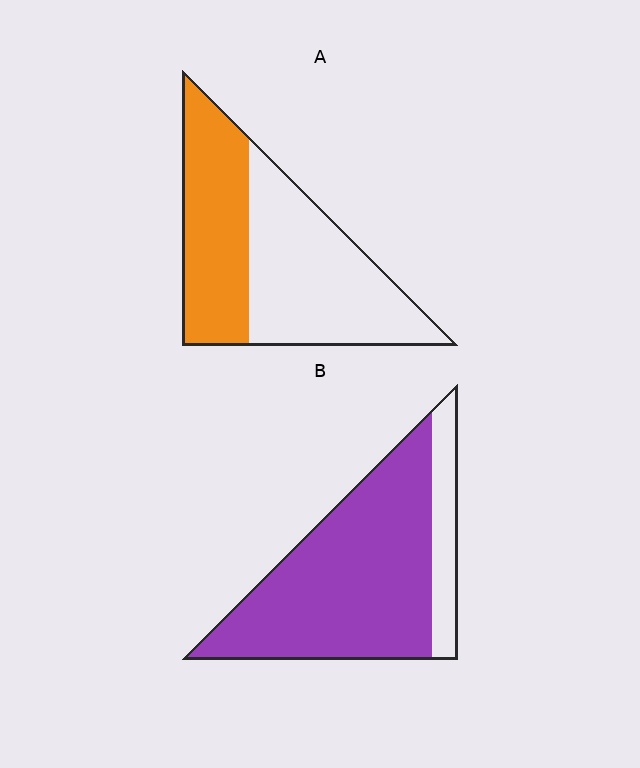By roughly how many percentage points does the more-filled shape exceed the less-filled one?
By roughly 40 percentage points (B over A).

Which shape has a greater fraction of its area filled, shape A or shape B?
Shape B.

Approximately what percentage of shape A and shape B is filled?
A is approximately 45% and B is approximately 80%.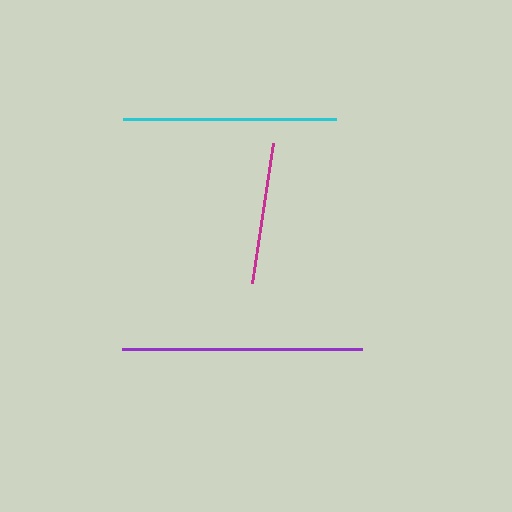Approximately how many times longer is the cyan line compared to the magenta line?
The cyan line is approximately 1.5 times the length of the magenta line.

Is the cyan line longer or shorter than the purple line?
The purple line is longer than the cyan line.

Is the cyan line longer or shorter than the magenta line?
The cyan line is longer than the magenta line.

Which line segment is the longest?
The purple line is the longest at approximately 240 pixels.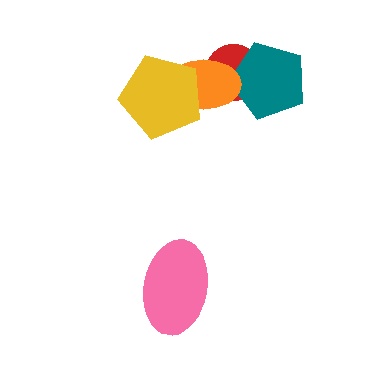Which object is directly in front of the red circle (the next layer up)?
The teal pentagon is directly in front of the red circle.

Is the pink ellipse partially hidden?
No, no other shape covers it.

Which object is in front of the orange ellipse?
The yellow pentagon is in front of the orange ellipse.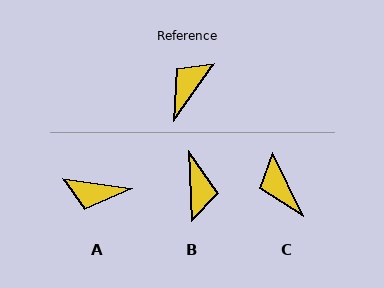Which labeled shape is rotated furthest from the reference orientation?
B, about 143 degrees away.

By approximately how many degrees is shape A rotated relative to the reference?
Approximately 117 degrees counter-clockwise.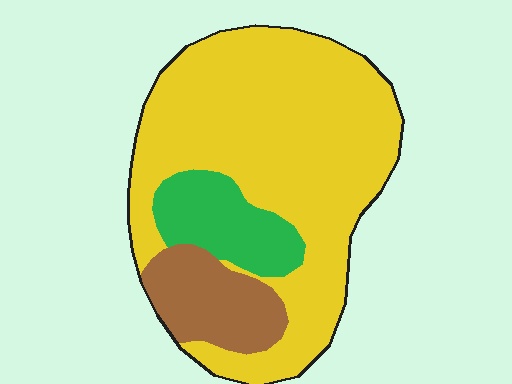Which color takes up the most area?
Yellow, at roughly 70%.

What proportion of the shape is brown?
Brown covers about 15% of the shape.